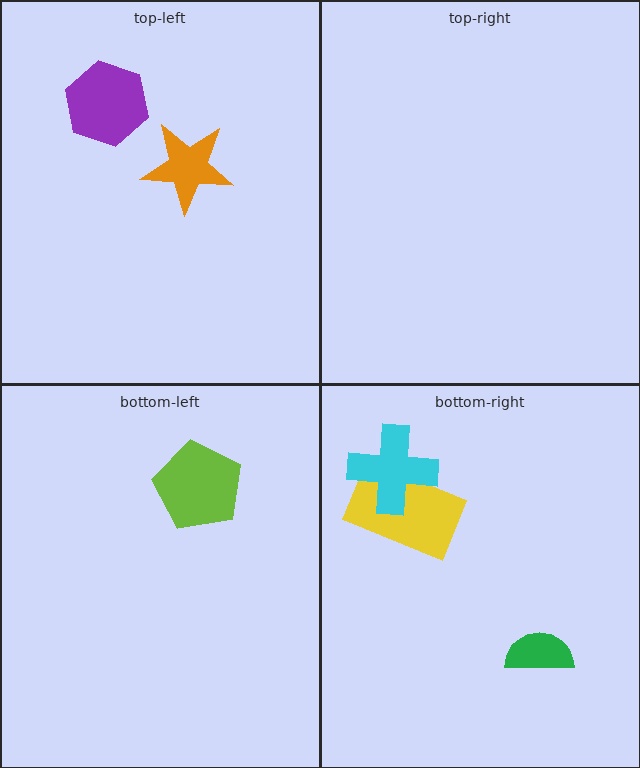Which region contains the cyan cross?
The bottom-right region.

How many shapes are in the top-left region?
2.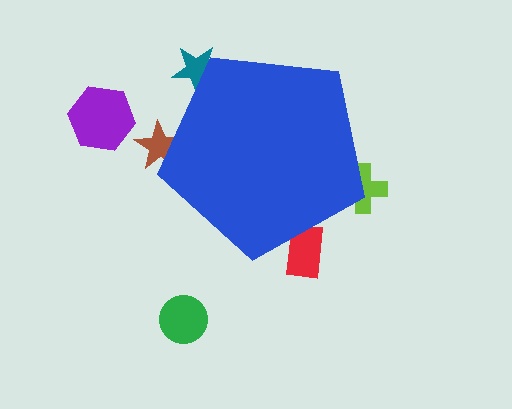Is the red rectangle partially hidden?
Yes, the red rectangle is partially hidden behind the blue pentagon.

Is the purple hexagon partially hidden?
No, the purple hexagon is fully visible.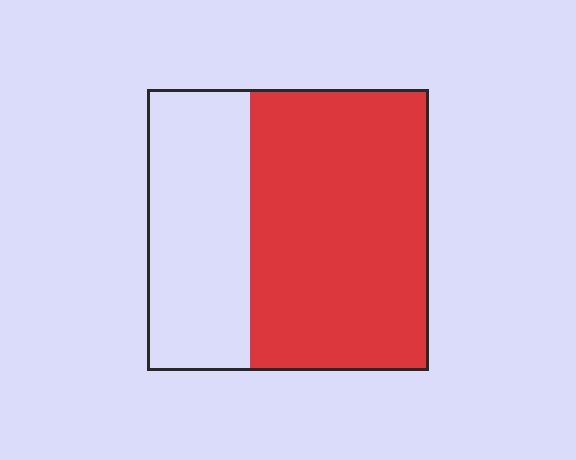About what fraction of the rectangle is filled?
About five eighths (5/8).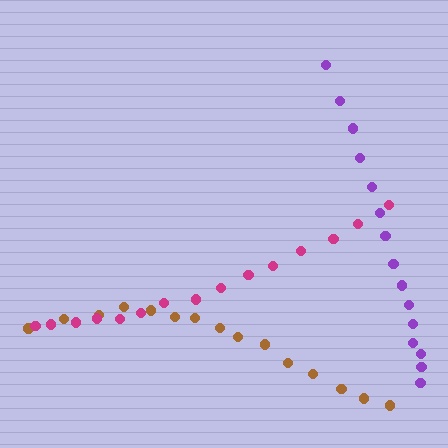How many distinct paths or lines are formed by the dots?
There are 3 distinct paths.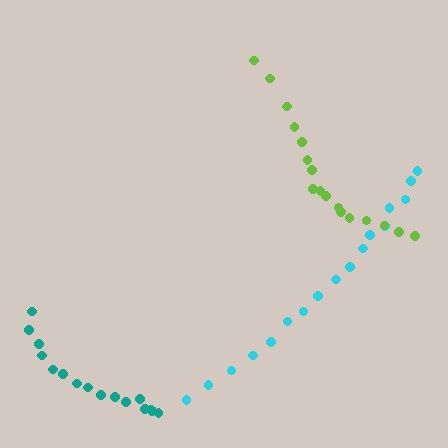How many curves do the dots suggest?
There are 3 distinct paths.